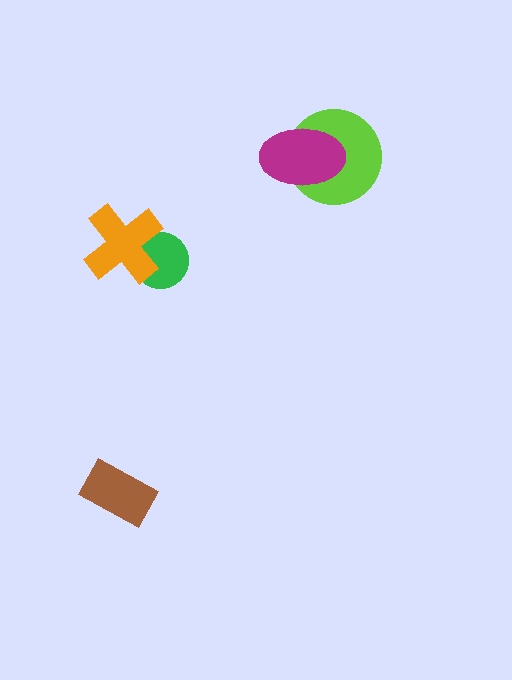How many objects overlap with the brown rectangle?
0 objects overlap with the brown rectangle.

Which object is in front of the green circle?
The orange cross is in front of the green circle.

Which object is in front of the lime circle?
The magenta ellipse is in front of the lime circle.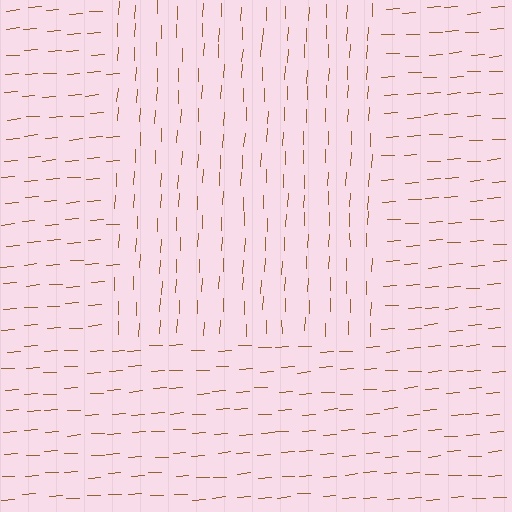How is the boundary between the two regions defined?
The boundary is defined purely by a change in line orientation (approximately 84 degrees difference). All lines are the same color and thickness.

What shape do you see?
I see a rectangle.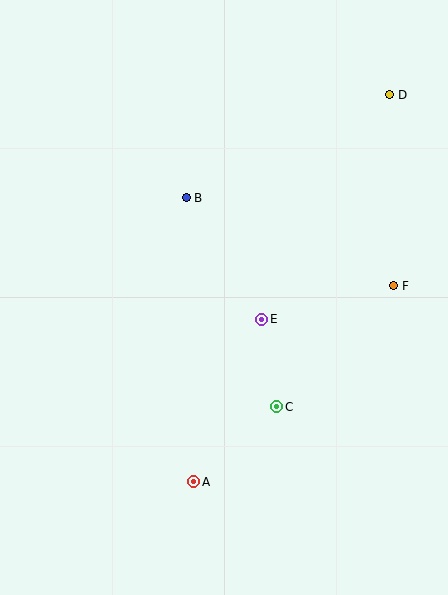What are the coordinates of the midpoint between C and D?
The midpoint between C and D is at (333, 251).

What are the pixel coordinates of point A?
Point A is at (194, 482).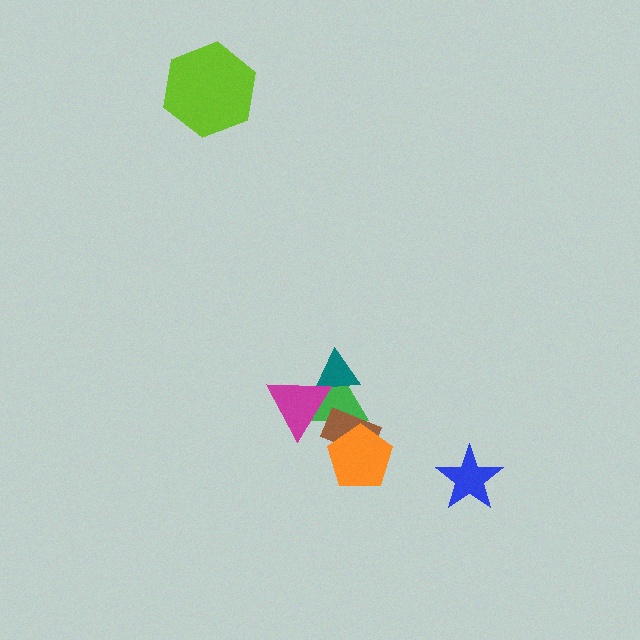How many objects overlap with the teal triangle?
2 objects overlap with the teal triangle.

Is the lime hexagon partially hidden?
No, no other shape covers it.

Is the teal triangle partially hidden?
Yes, it is partially covered by another shape.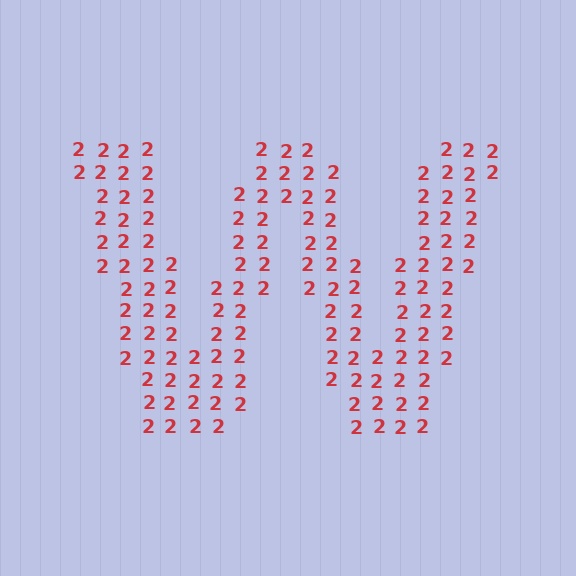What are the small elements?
The small elements are digit 2's.